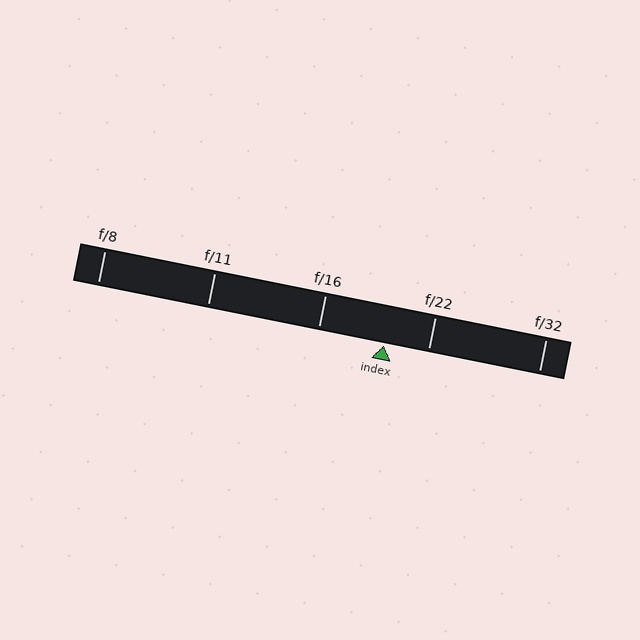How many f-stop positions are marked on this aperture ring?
There are 5 f-stop positions marked.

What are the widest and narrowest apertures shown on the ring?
The widest aperture shown is f/8 and the narrowest is f/32.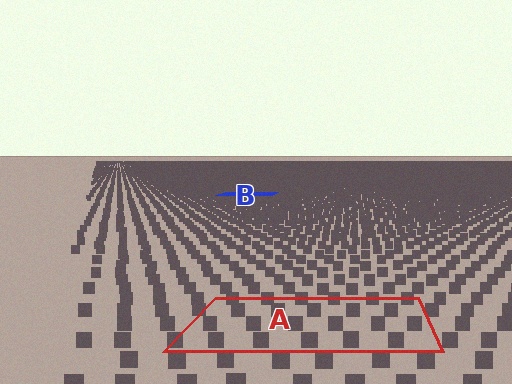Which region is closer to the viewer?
Region A is closer. The texture elements there are larger and more spread out.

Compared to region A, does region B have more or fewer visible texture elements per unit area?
Region B has more texture elements per unit area — they are packed more densely because it is farther away.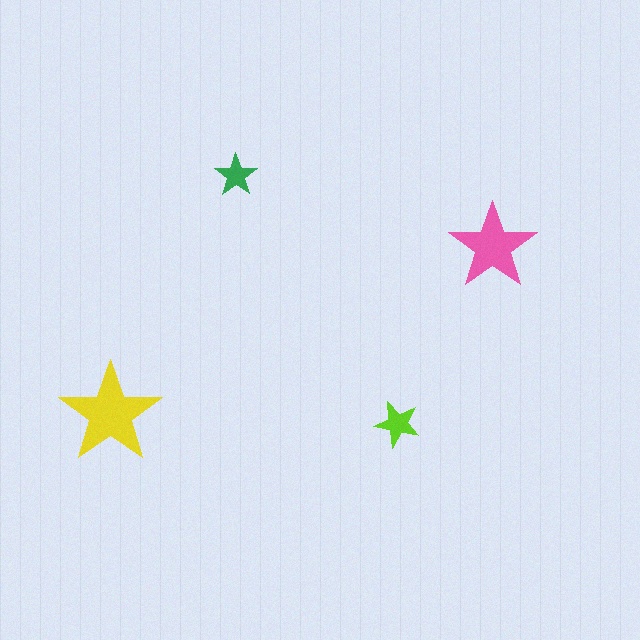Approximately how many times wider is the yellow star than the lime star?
About 2 times wider.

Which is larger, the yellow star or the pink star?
The yellow one.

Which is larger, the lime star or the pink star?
The pink one.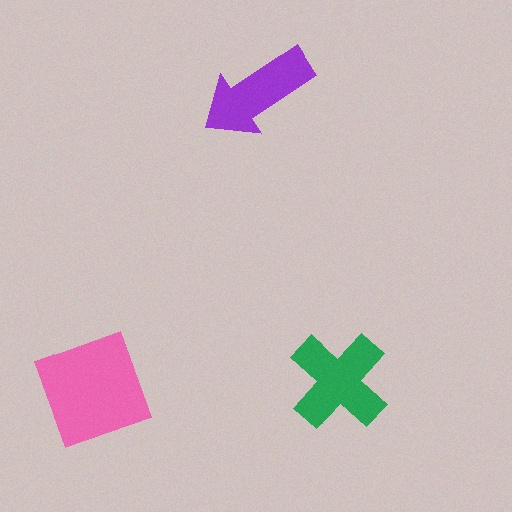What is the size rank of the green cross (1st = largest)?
2nd.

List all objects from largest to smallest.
The pink diamond, the green cross, the purple arrow.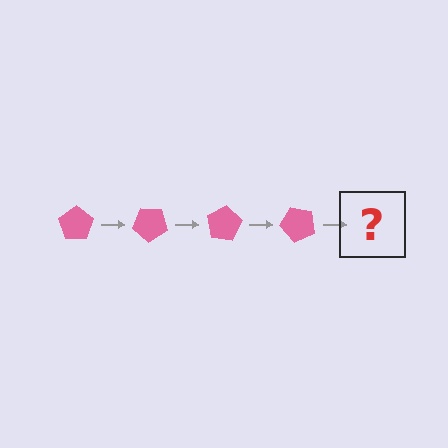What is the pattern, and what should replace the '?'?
The pattern is that the pentagon rotates 40 degrees each step. The '?' should be a pink pentagon rotated 160 degrees.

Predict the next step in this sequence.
The next step is a pink pentagon rotated 160 degrees.